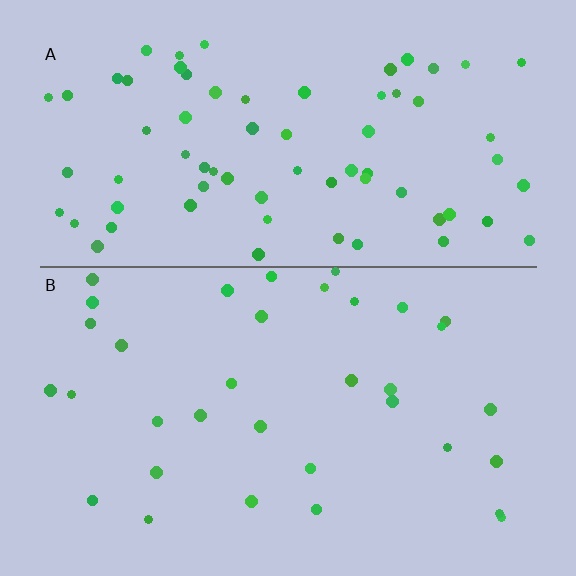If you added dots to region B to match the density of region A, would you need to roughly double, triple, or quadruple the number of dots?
Approximately double.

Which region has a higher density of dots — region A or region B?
A (the top).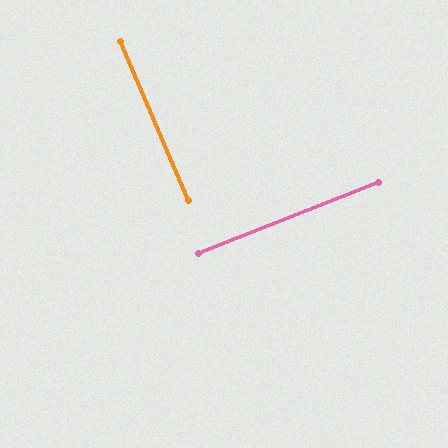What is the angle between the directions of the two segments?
Approximately 88 degrees.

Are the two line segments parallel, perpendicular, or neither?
Perpendicular — they meet at approximately 88°.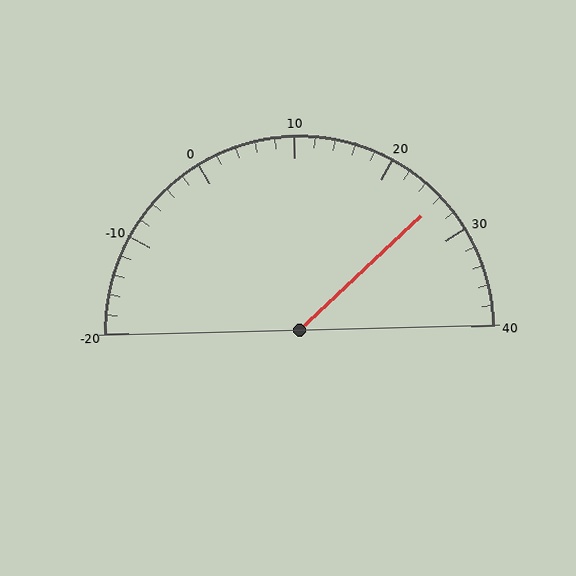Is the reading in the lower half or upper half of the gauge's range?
The reading is in the upper half of the range (-20 to 40).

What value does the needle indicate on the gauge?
The needle indicates approximately 26.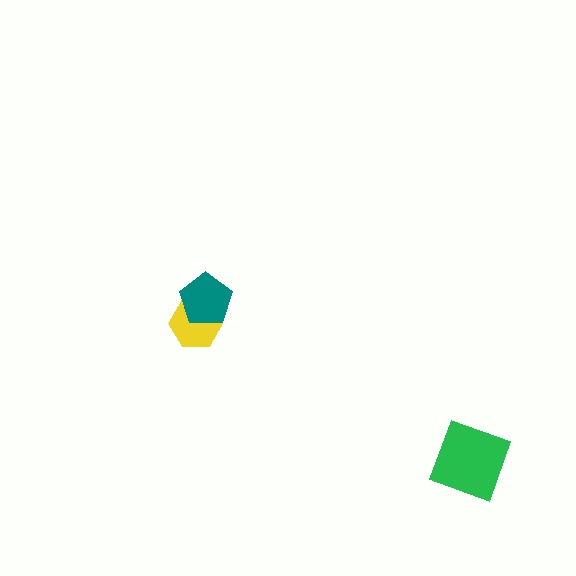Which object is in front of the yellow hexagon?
The teal pentagon is in front of the yellow hexagon.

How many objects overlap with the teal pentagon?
1 object overlaps with the teal pentagon.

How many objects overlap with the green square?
0 objects overlap with the green square.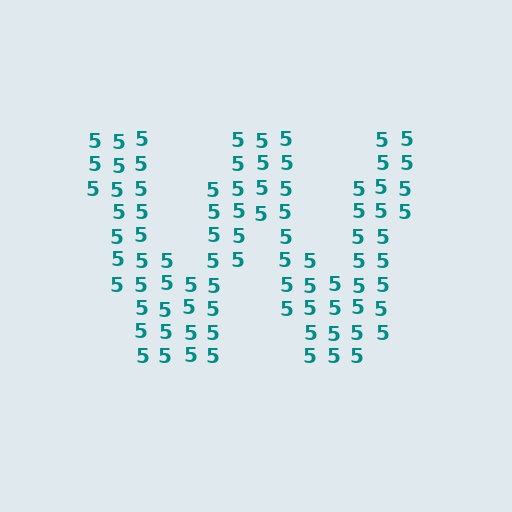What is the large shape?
The large shape is the letter W.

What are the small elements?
The small elements are digit 5's.